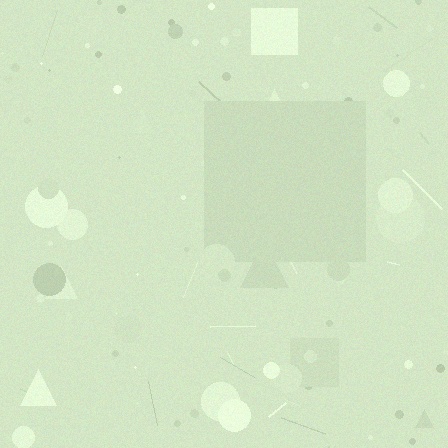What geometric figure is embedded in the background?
A square is embedded in the background.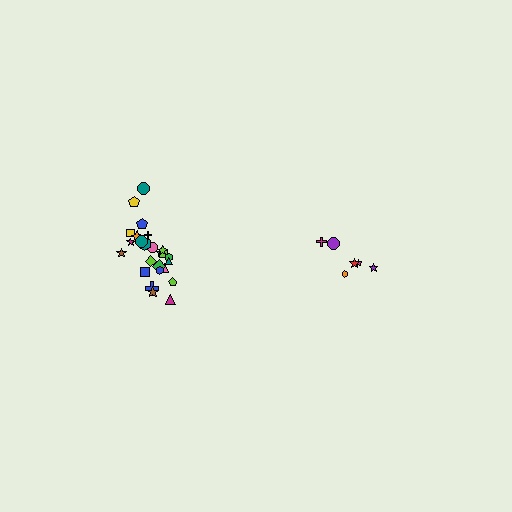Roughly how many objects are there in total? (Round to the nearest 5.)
Roughly 30 objects in total.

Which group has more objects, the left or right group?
The left group.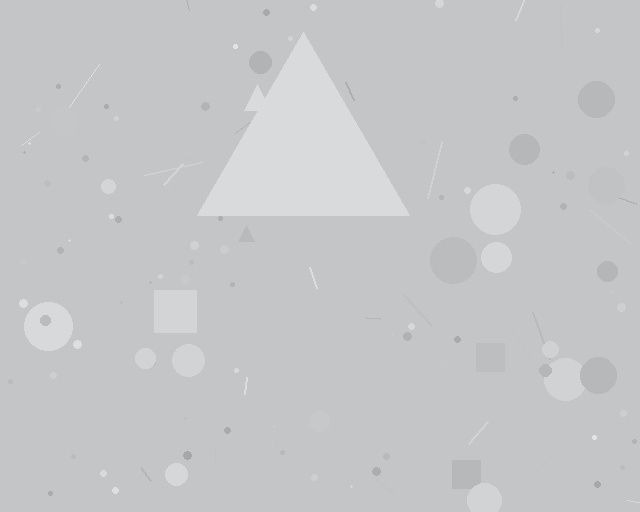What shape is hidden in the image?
A triangle is hidden in the image.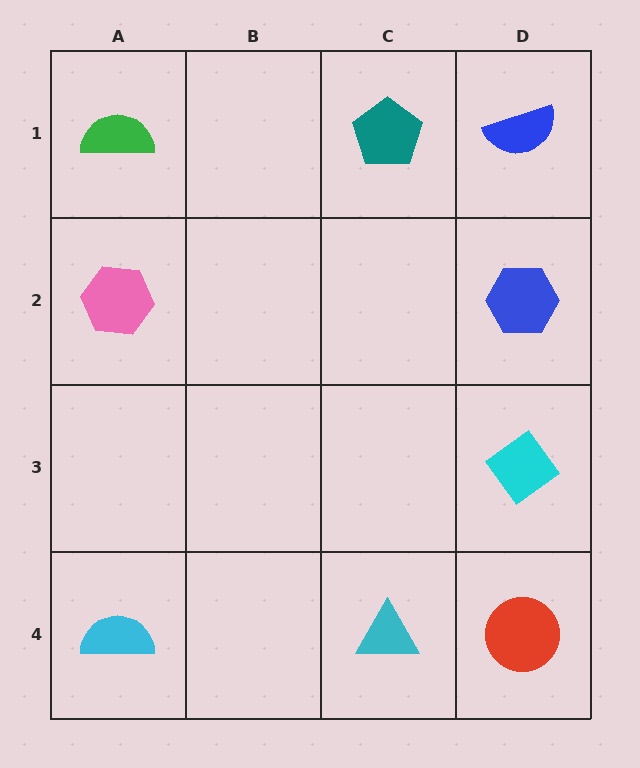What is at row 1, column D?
A blue semicircle.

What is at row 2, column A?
A pink hexagon.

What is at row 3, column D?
A cyan diamond.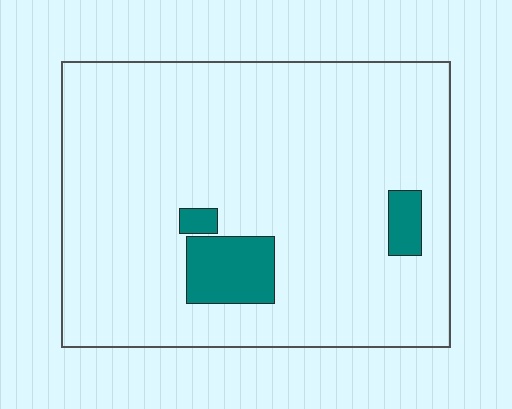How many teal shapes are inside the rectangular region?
3.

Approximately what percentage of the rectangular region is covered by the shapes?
Approximately 10%.